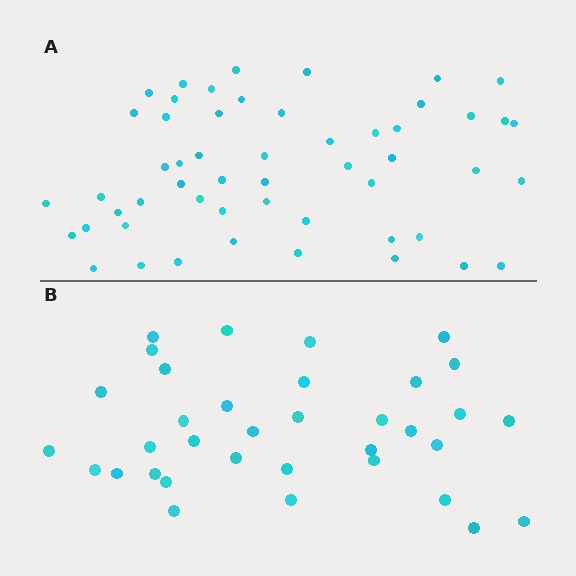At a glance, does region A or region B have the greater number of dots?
Region A (the top region) has more dots.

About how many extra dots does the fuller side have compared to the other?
Region A has approximately 20 more dots than region B.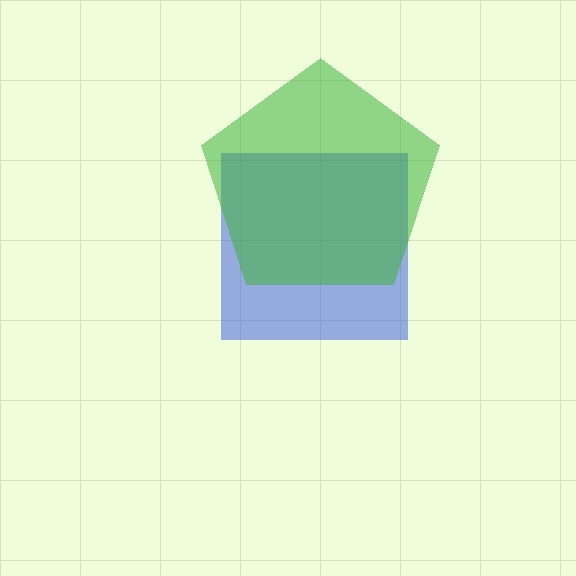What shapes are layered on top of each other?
The layered shapes are: a blue square, a green pentagon.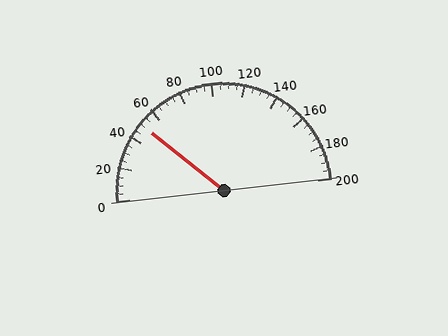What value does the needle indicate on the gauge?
The needle indicates approximately 50.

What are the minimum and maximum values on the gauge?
The gauge ranges from 0 to 200.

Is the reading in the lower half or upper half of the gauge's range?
The reading is in the lower half of the range (0 to 200).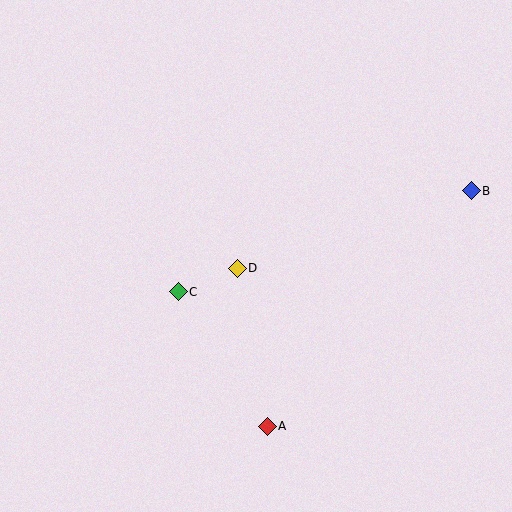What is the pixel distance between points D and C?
The distance between D and C is 63 pixels.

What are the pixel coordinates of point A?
Point A is at (267, 426).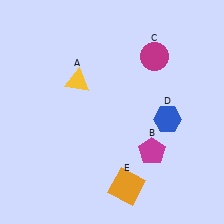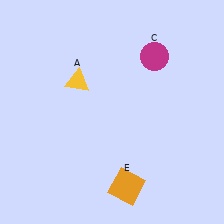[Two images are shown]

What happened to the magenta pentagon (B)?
The magenta pentagon (B) was removed in Image 2. It was in the bottom-right area of Image 1.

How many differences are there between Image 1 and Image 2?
There are 2 differences between the two images.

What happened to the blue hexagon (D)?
The blue hexagon (D) was removed in Image 2. It was in the bottom-right area of Image 1.